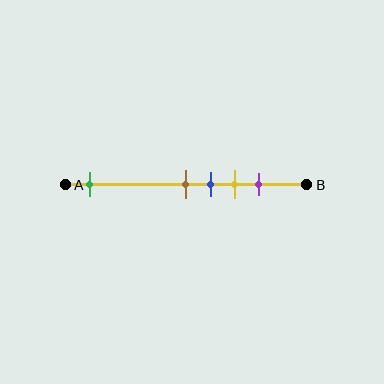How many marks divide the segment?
There are 5 marks dividing the segment.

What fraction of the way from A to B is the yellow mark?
The yellow mark is approximately 70% (0.7) of the way from A to B.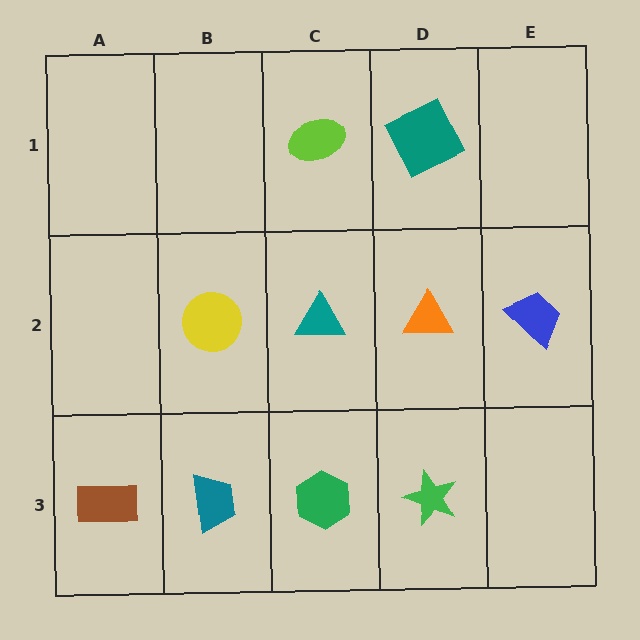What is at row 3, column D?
A green star.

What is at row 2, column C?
A teal triangle.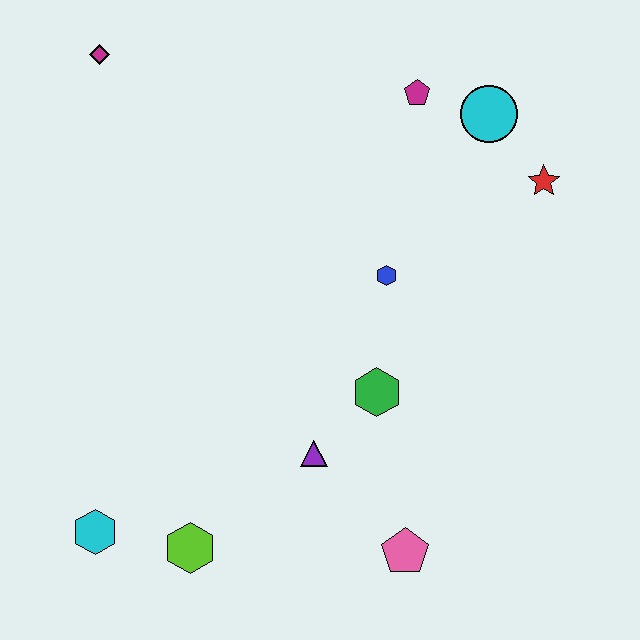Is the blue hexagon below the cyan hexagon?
No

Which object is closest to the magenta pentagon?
The cyan circle is closest to the magenta pentagon.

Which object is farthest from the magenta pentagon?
The cyan hexagon is farthest from the magenta pentagon.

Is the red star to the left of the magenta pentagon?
No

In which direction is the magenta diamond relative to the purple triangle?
The magenta diamond is above the purple triangle.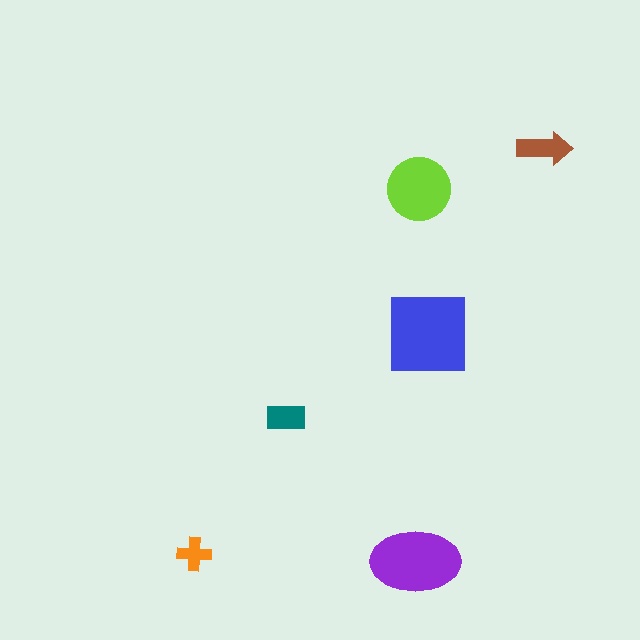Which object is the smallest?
The orange cross.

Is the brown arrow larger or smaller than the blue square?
Smaller.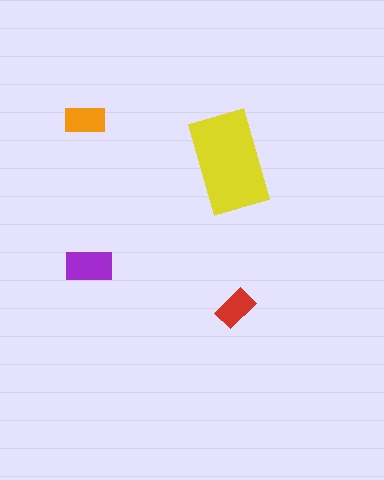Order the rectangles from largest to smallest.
the yellow one, the purple one, the orange one, the red one.